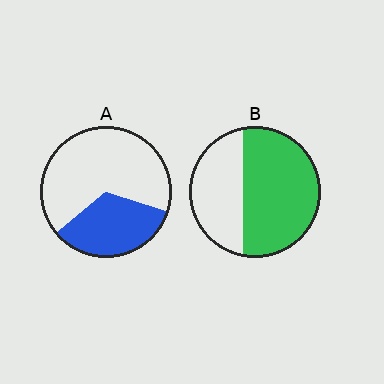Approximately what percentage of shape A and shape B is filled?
A is approximately 35% and B is approximately 60%.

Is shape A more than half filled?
No.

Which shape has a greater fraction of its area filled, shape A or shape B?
Shape B.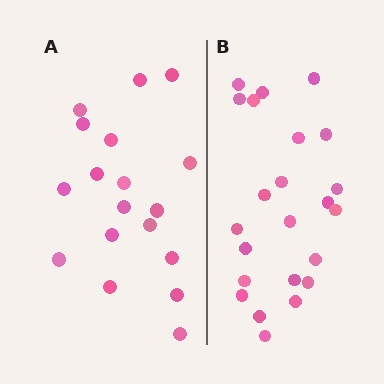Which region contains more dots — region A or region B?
Region B (the right region) has more dots.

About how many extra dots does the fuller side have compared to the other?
Region B has about 5 more dots than region A.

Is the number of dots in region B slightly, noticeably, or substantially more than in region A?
Region B has noticeably more, but not dramatically so. The ratio is roughly 1.3 to 1.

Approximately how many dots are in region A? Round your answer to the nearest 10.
About 20 dots. (The exact count is 18, which rounds to 20.)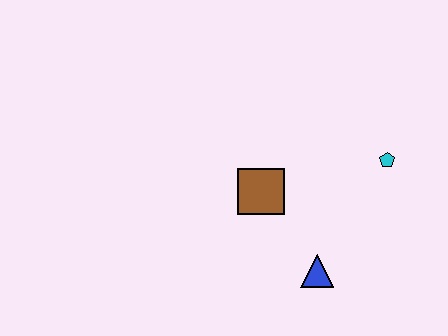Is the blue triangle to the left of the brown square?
No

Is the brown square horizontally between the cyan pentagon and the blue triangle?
No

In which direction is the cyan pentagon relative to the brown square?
The cyan pentagon is to the right of the brown square.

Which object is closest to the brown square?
The blue triangle is closest to the brown square.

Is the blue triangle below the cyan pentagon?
Yes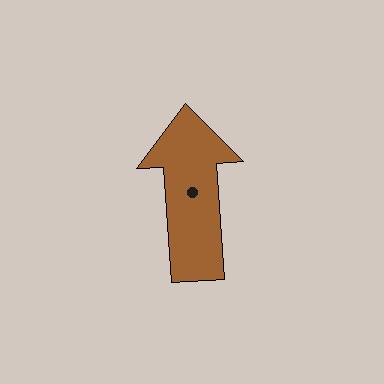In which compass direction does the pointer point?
North.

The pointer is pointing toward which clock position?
Roughly 12 o'clock.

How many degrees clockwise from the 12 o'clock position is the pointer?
Approximately 356 degrees.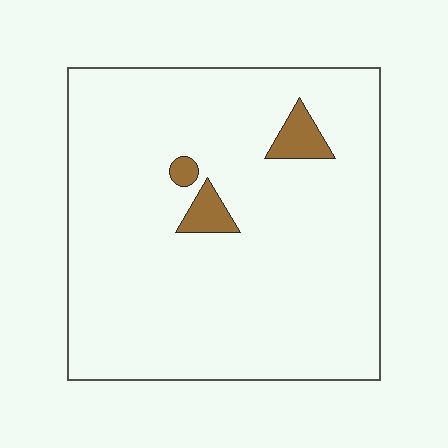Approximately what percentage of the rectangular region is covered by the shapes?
Approximately 5%.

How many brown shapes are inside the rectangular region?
3.